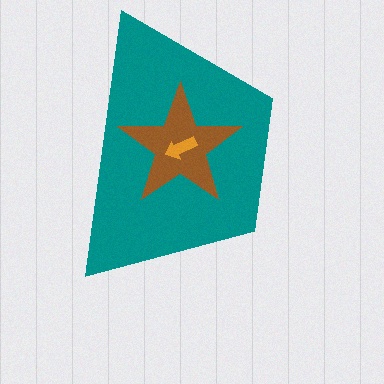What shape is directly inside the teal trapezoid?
The brown star.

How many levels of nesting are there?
3.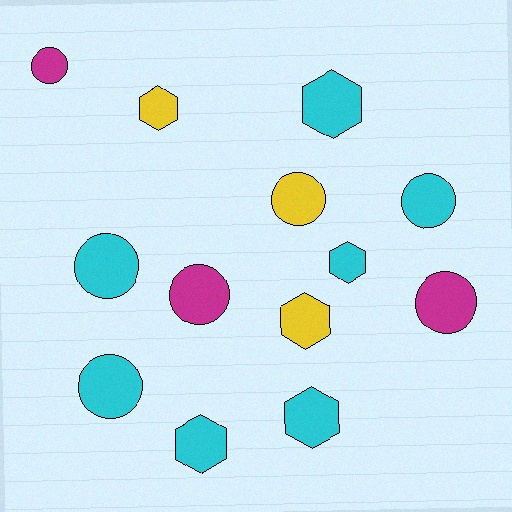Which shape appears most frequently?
Circle, with 7 objects.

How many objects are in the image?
There are 13 objects.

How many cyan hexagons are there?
There are 4 cyan hexagons.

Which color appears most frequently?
Cyan, with 7 objects.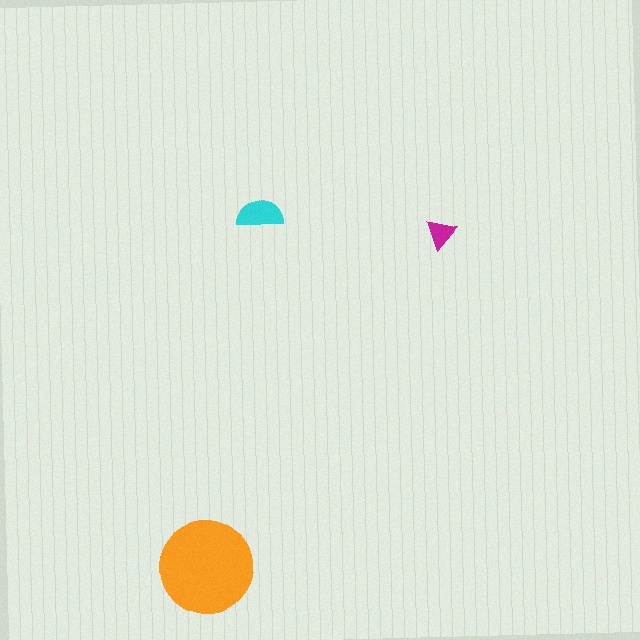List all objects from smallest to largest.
The magenta triangle, the cyan semicircle, the orange circle.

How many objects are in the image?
There are 3 objects in the image.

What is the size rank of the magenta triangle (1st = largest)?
3rd.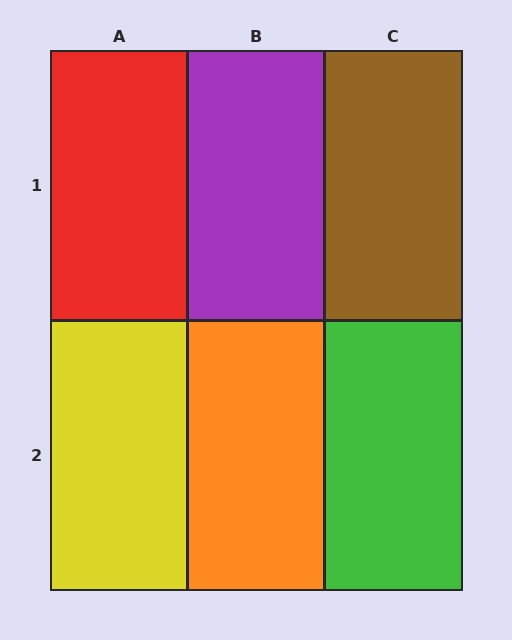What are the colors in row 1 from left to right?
Red, purple, brown.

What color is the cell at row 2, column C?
Green.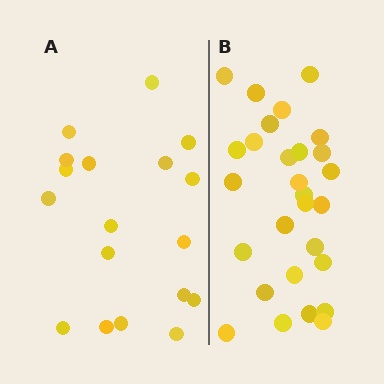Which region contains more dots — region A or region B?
Region B (the right region) has more dots.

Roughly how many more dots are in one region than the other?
Region B has roughly 10 or so more dots than region A.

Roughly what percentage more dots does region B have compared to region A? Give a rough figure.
About 55% more.